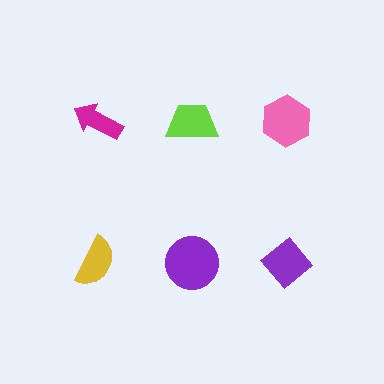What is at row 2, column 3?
A purple diamond.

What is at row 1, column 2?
A lime trapezoid.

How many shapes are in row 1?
3 shapes.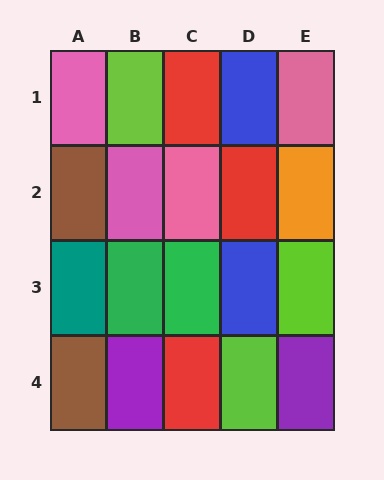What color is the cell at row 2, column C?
Pink.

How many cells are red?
3 cells are red.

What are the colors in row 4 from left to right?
Brown, purple, red, lime, purple.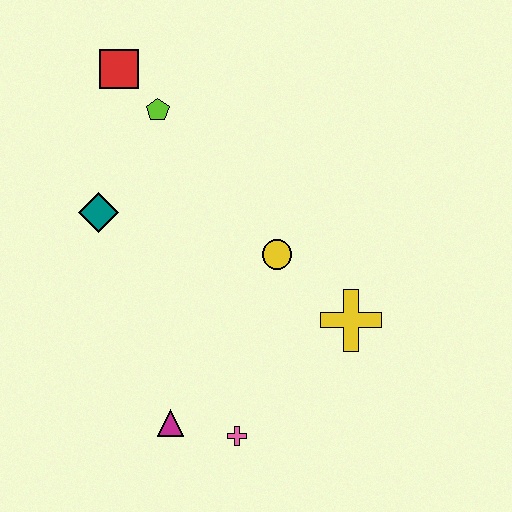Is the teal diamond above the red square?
No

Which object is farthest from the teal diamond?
The yellow cross is farthest from the teal diamond.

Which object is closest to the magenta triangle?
The pink cross is closest to the magenta triangle.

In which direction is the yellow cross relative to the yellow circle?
The yellow cross is to the right of the yellow circle.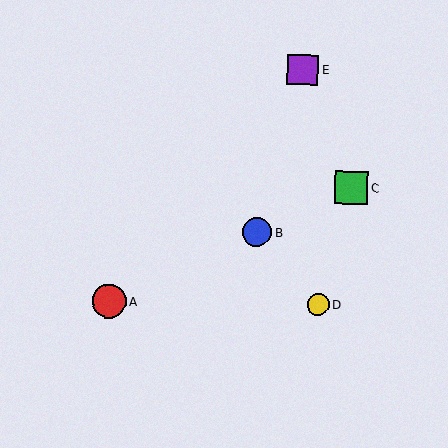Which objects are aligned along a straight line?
Objects A, B, C are aligned along a straight line.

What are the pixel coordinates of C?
Object C is at (351, 188).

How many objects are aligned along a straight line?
3 objects (A, B, C) are aligned along a straight line.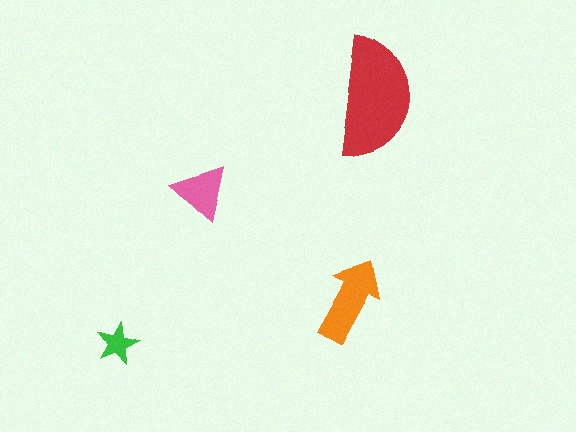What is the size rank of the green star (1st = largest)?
4th.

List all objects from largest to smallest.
The red semicircle, the orange arrow, the pink triangle, the green star.